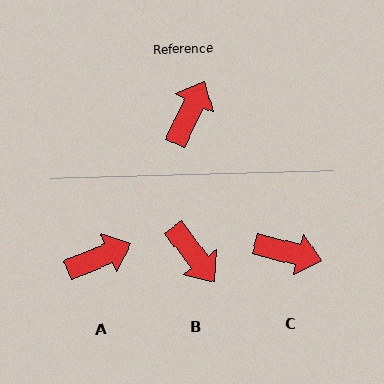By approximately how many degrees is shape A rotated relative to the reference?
Approximately 41 degrees clockwise.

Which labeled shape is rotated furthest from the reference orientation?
B, about 116 degrees away.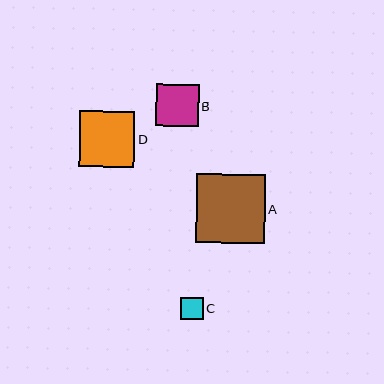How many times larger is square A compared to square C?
Square A is approximately 3.1 times the size of square C.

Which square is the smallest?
Square C is the smallest with a size of approximately 22 pixels.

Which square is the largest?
Square A is the largest with a size of approximately 68 pixels.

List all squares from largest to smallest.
From largest to smallest: A, D, B, C.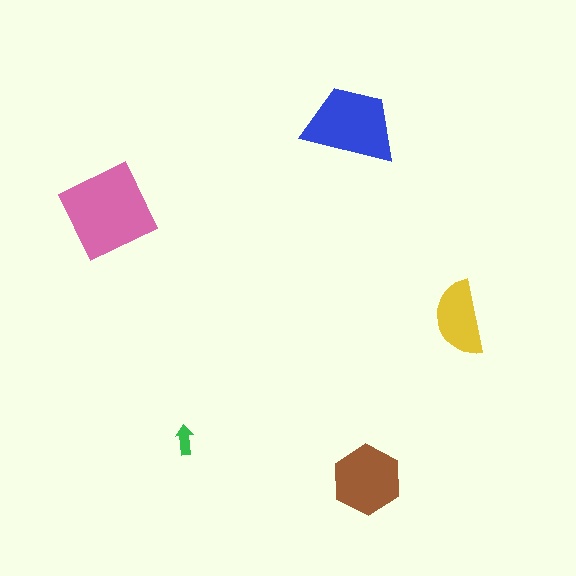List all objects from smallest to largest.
The green arrow, the yellow semicircle, the brown hexagon, the blue trapezoid, the pink square.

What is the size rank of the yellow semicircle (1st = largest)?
4th.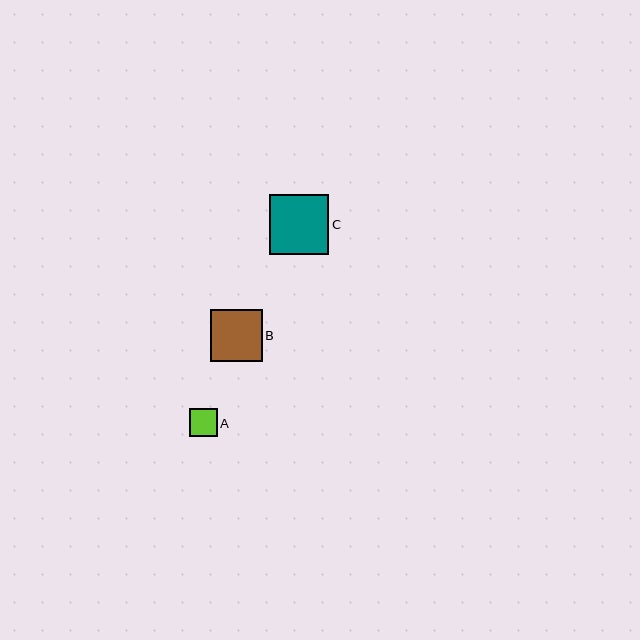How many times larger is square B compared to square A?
Square B is approximately 1.9 times the size of square A.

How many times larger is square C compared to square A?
Square C is approximately 2.2 times the size of square A.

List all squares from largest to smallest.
From largest to smallest: C, B, A.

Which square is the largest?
Square C is the largest with a size of approximately 60 pixels.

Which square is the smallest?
Square A is the smallest with a size of approximately 28 pixels.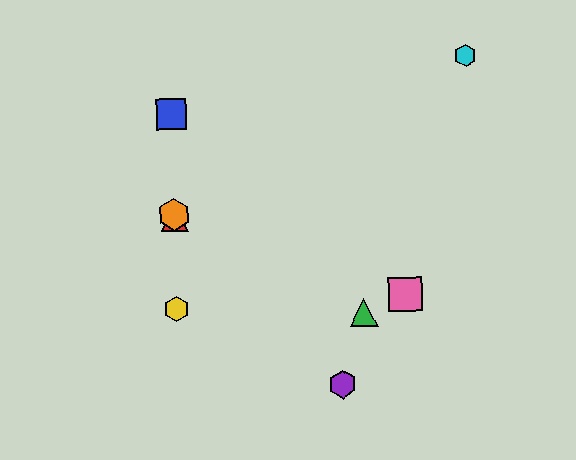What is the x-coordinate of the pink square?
The pink square is at x≈406.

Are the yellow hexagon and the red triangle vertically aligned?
Yes, both are at x≈177.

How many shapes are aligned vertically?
4 shapes (the red triangle, the blue square, the yellow hexagon, the orange hexagon) are aligned vertically.